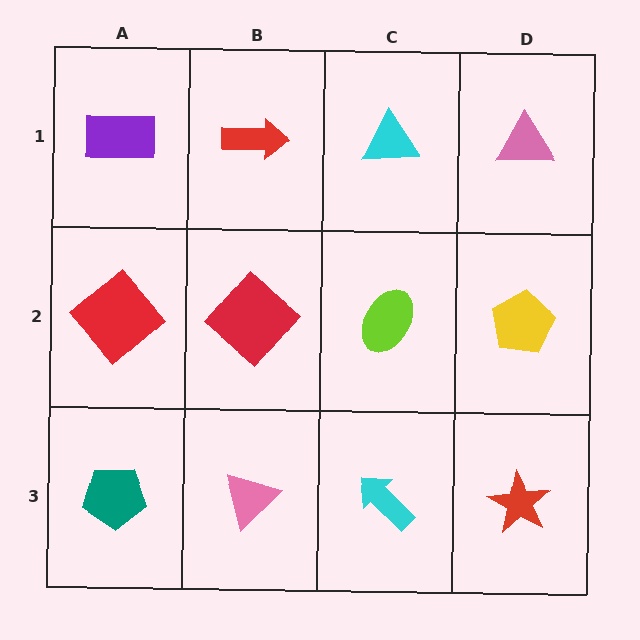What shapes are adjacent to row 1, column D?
A yellow pentagon (row 2, column D), a cyan triangle (row 1, column C).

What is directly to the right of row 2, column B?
A lime ellipse.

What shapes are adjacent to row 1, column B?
A red diamond (row 2, column B), a purple rectangle (row 1, column A), a cyan triangle (row 1, column C).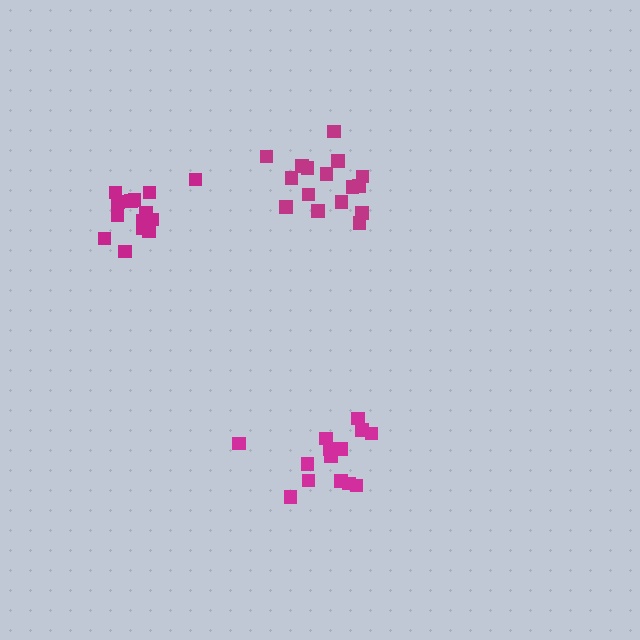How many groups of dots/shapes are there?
There are 3 groups.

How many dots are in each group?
Group 1: 14 dots, Group 2: 16 dots, Group 3: 14 dots (44 total).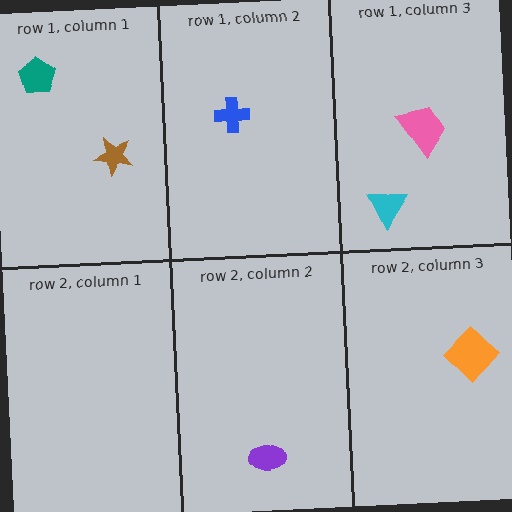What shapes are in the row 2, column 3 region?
The orange diamond.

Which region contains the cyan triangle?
The row 1, column 3 region.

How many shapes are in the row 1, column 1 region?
2.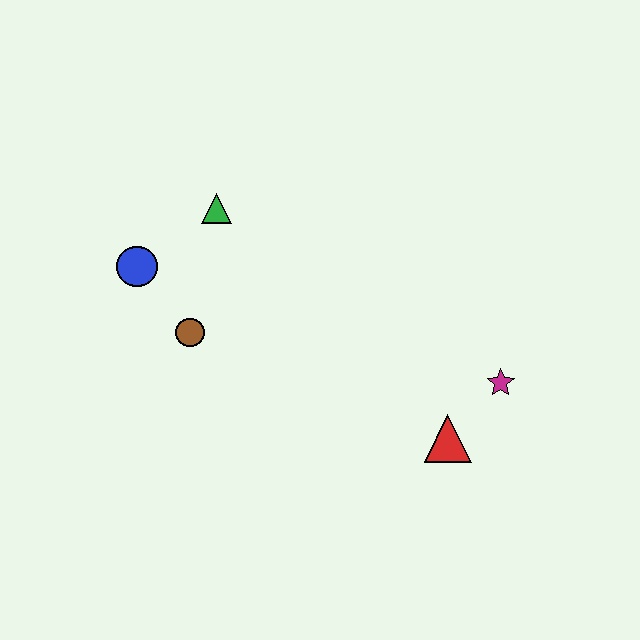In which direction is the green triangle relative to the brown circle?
The green triangle is above the brown circle.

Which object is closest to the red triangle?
The magenta star is closest to the red triangle.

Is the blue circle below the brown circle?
No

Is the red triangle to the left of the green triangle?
No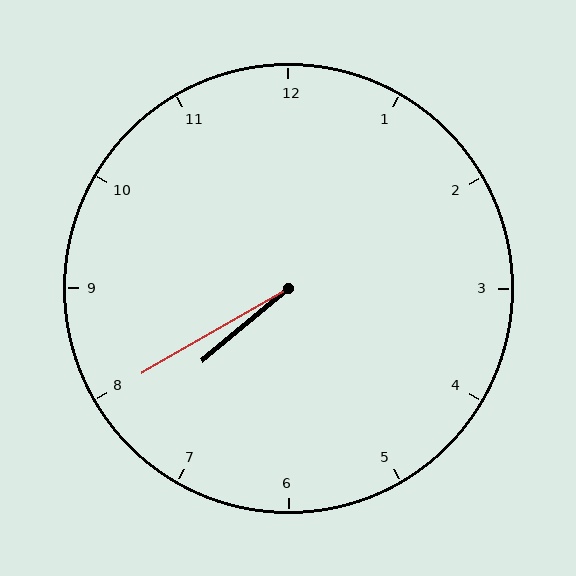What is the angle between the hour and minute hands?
Approximately 10 degrees.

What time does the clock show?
7:40.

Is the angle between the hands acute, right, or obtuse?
It is acute.